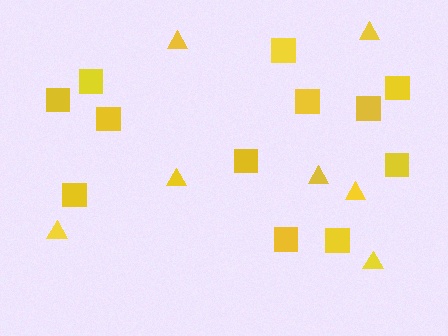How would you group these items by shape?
There are 2 groups: one group of triangles (7) and one group of squares (12).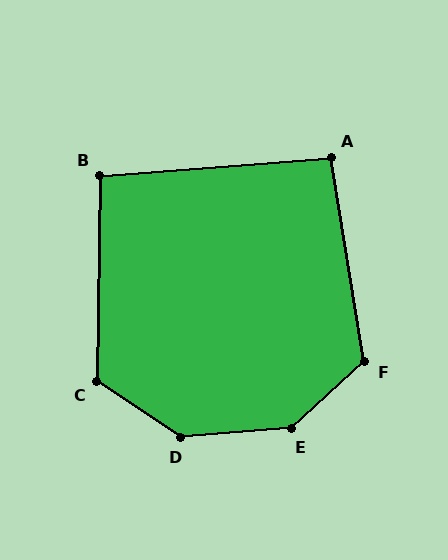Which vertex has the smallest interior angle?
B, at approximately 95 degrees.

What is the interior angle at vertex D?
Approximately 142 degrees (obtuse).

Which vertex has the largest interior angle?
E, at approximately 142 degrees.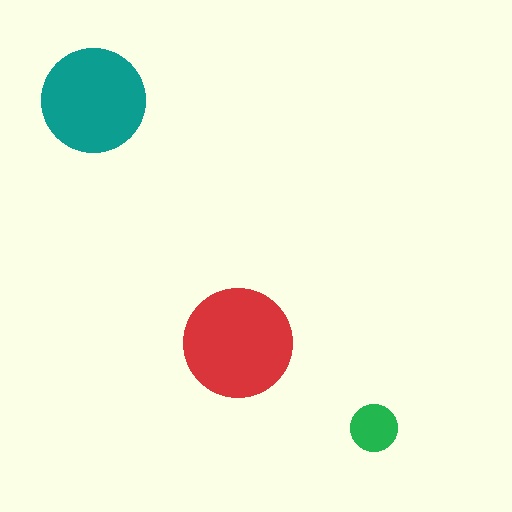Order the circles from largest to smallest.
the red one, the teal one, the green one.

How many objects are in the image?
There are 3 objects in the image.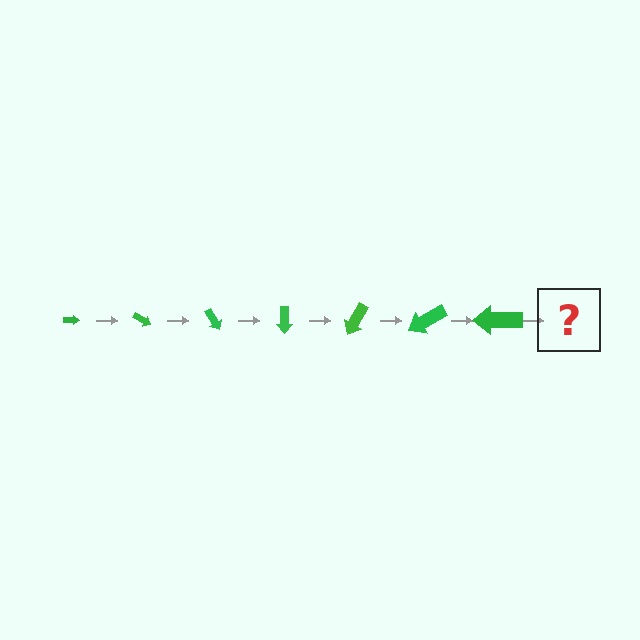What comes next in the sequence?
The next element should be an arrow, larger than the previous one and rotated 210 degrees from the start.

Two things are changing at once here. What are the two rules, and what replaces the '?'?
The two rules are that the arrow grows larger each step and it rotates 30 degrees each step. The '?' should be an arrow, larger than the previous one and rotated 210 degrees from the start.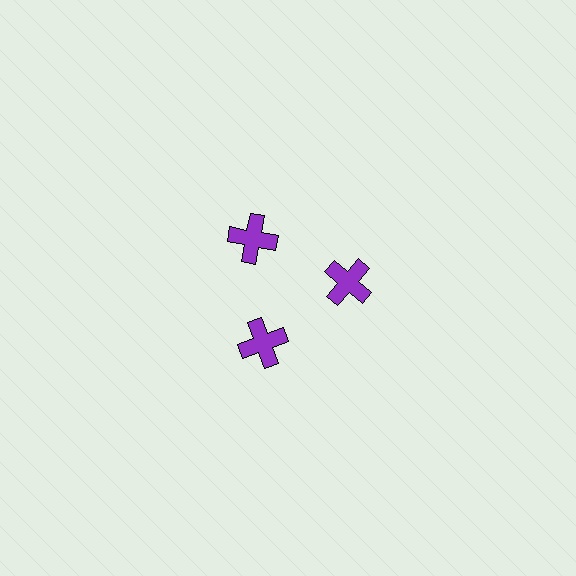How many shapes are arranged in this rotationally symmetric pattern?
There are 3 shapes, arranged in 3 groups of 1.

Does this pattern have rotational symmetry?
Yes, this pattern has 3-fold rotational symmetry. It looks the same after rotating 120 degrees around the center.